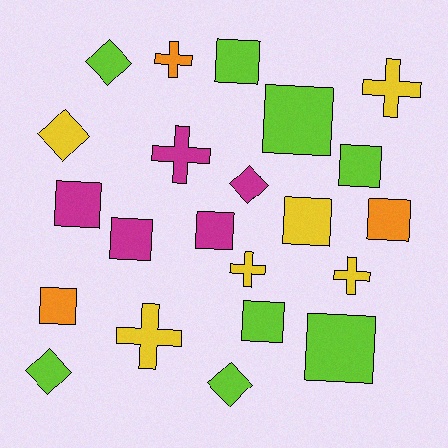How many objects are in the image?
There are 22 objects.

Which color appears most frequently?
Lime, with 8 objects.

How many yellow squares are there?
There is 1 yellow square.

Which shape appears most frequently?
Square, with 11 objects.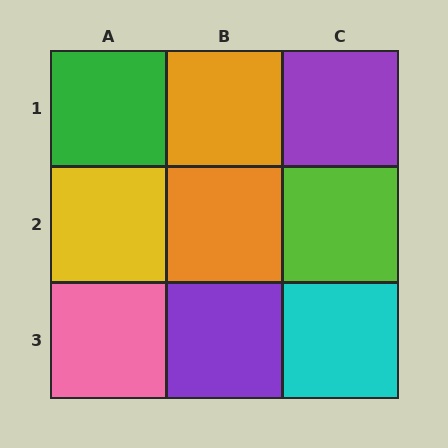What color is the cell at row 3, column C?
Cyan.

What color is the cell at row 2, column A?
Yellow.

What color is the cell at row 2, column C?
Lime.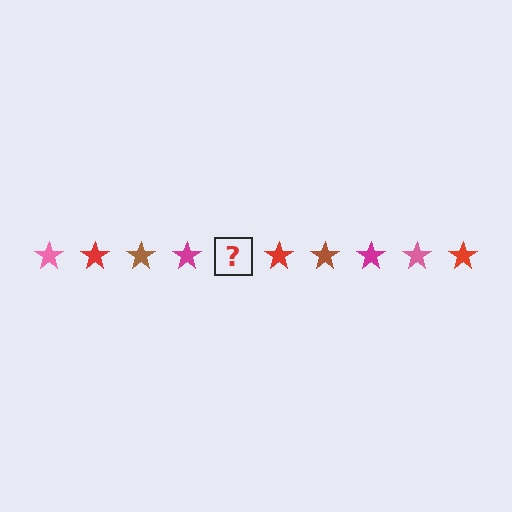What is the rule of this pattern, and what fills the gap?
The rule is that the pattern cycles through pink, red, brown, magenta stars. The gap should be filled with a pink star.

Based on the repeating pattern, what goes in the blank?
The blank should be a pink star.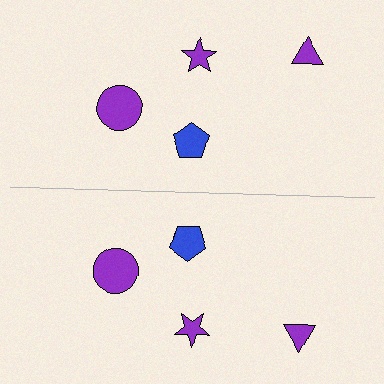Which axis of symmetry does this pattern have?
The pattern has a horizontal axis of symmetry running through the center of the image.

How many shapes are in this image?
There are 8 shapes in this image.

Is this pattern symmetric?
Yes, this pattern has bilateral (reflection) symmetry.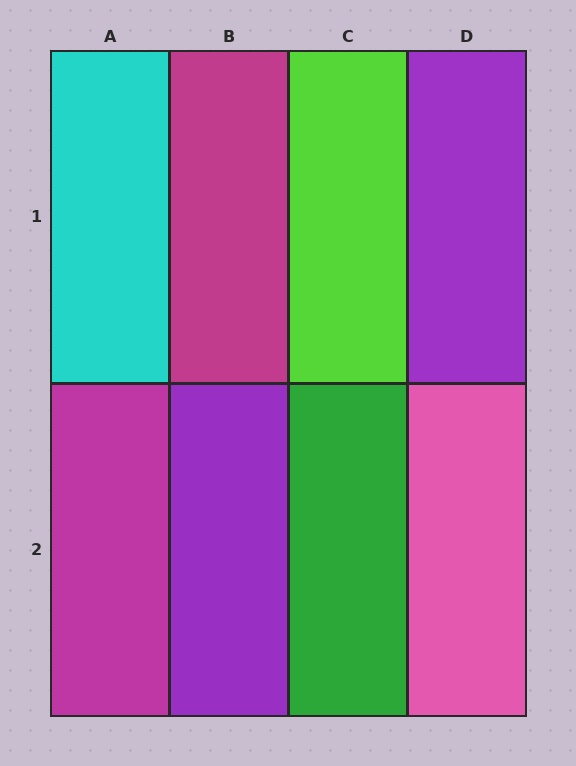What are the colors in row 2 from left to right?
Magenta, purple, green, pink.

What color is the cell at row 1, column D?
Purple.